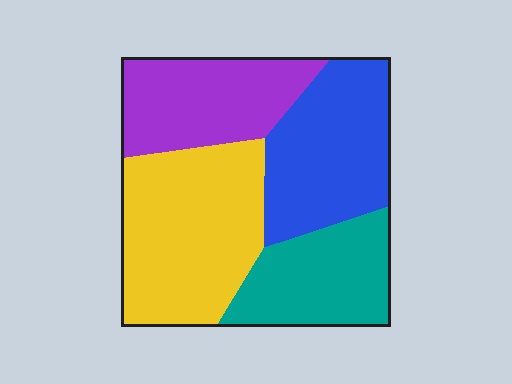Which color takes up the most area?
Yellow, at roughly 35%.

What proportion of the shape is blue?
Blue takes up about one quarter (1/4) of the shape.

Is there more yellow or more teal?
Yellow.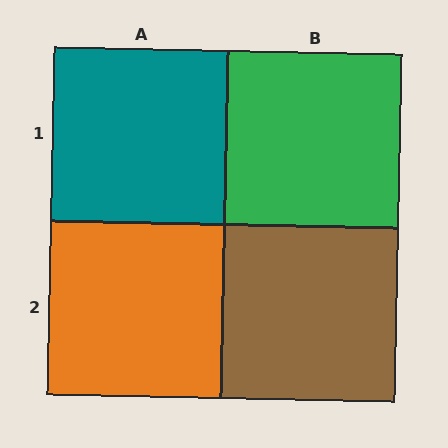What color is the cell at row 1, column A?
Teal.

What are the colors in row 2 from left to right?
Orange, brown.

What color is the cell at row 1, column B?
Green.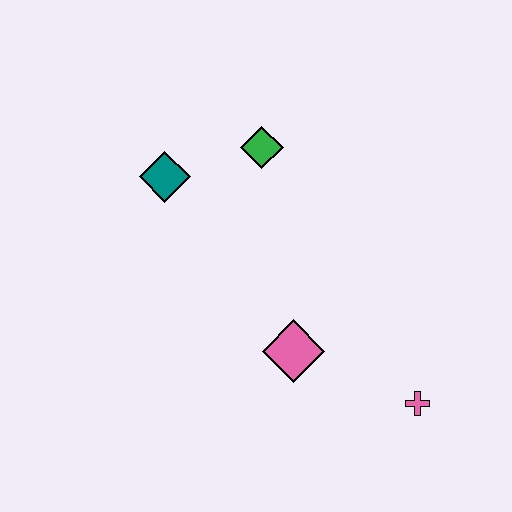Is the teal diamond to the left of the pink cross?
Yes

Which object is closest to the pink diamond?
The pink cross is closest to the pink diamond.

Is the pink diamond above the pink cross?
Yes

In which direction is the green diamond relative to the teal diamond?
The green diamond is to the right of the teal diamond.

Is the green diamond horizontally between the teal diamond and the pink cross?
Yes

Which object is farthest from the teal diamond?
The pink cross is farthest from the teal diamond.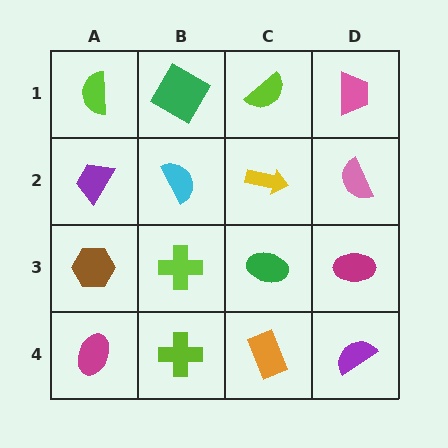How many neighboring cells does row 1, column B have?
3.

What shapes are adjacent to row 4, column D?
A magenta ellipse (row 3, column D), an orange rectangle (row 4, column C).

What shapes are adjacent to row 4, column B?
A lime cross (row 3, column B), a magenta ellipse (row 4, column A), an orange rectangle (row 4, column C).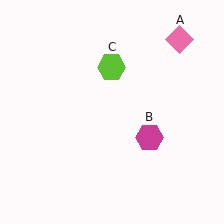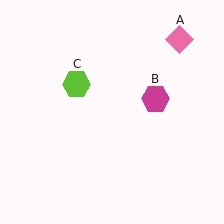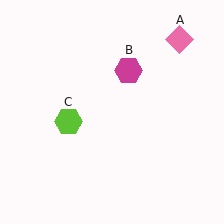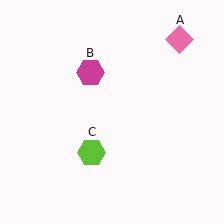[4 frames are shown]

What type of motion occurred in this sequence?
The magenta hexagon (object B), lime hexagon (object C) rotated counterclockwise around the center of the scene.